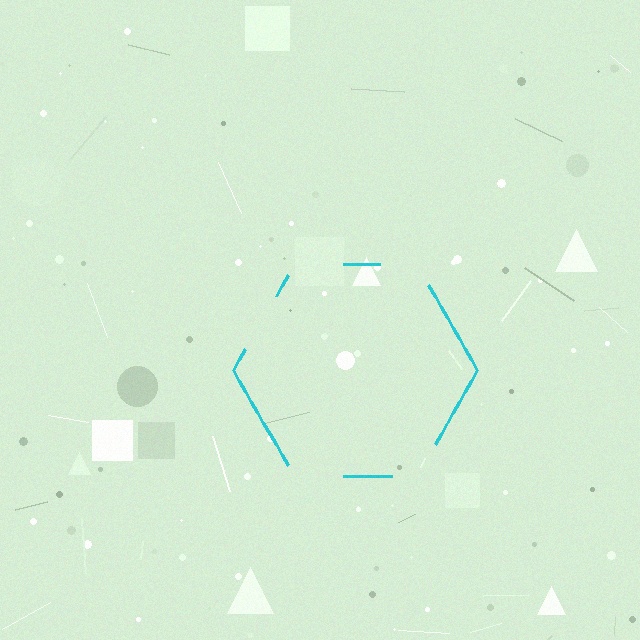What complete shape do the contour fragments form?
The contour fragments form a hexagon.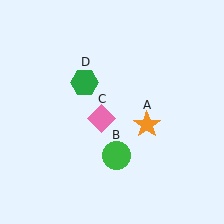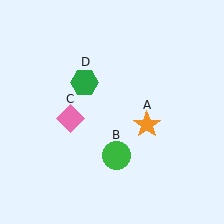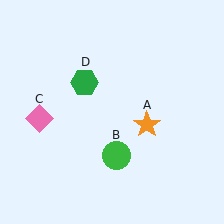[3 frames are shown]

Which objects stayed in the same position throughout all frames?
Orange star (object A) and green circle (object B) and green hexagon (object D) remained stationary.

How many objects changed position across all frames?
1 object changed position: pink diamond (object C).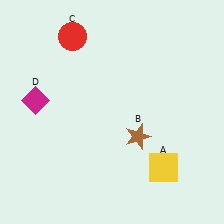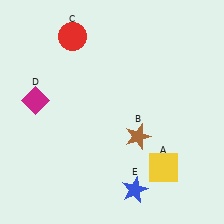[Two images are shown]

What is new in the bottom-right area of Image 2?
A blue star (E) was added in the bottom-right area of Image 2.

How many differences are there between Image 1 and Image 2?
There is 1 difference between the two images.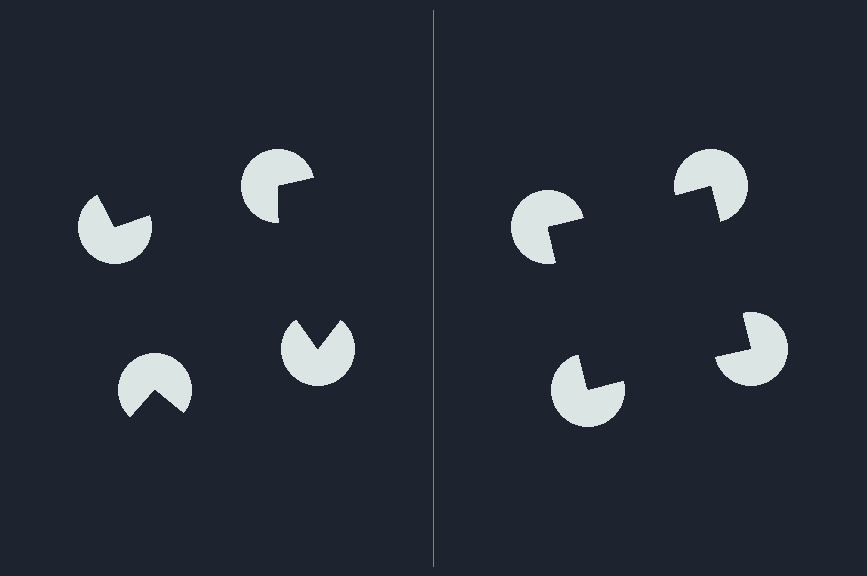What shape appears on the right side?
An illusory square.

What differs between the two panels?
The pac-man discs are positioned identically on both sides; only the wedge orientations differ. On the right they align to a square; on the left they are misaligned.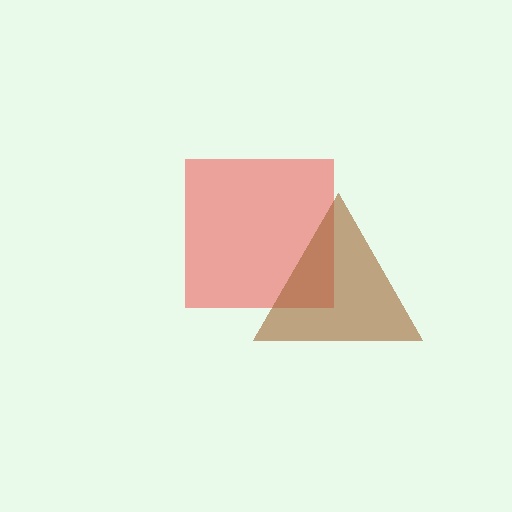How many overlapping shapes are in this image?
There are 2 overlapping shapes in the image.